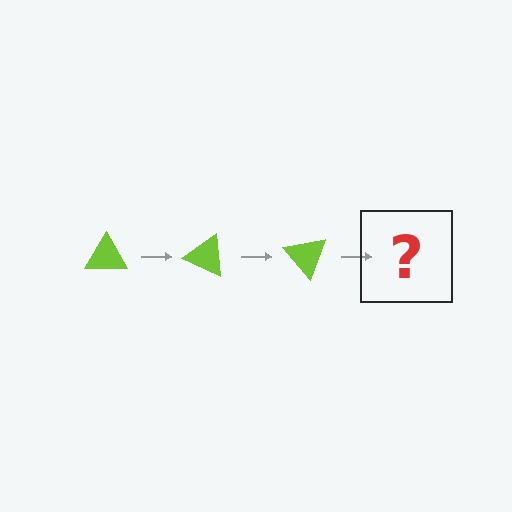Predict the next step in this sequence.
The next step is a lime triangle rotated 75 degrees.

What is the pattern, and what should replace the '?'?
The pattern is that the triangle rotates 25 degrees each step. The '?' should be a lime triangle rotated 75 degrees.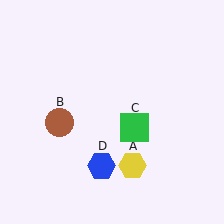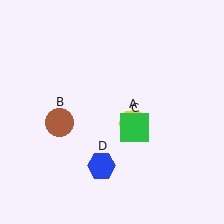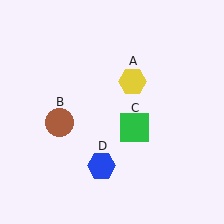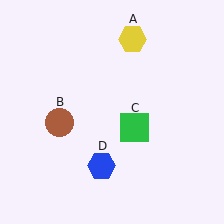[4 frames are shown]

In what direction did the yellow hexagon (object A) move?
The yellow hexagon (object A) moved up.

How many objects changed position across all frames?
1 object changed position: yellow hexagon (object A).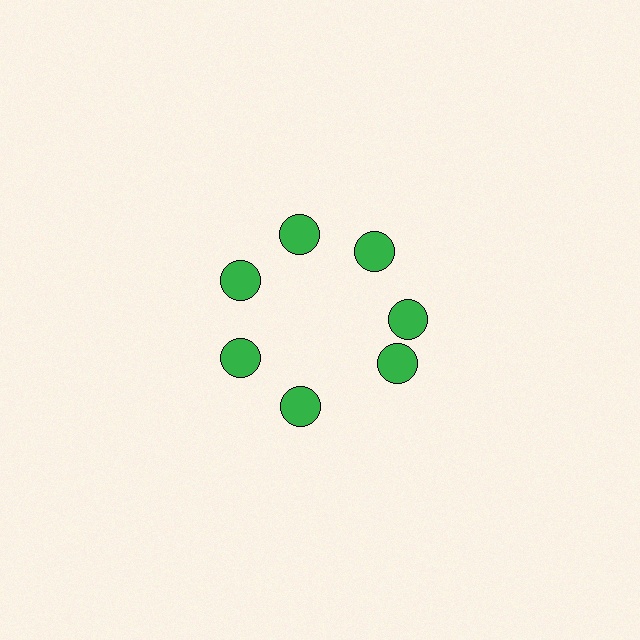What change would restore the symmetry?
The symmetry would be restored by rotating it back into even spacing with its neighbors so that all 7 circles sit at equal angles and equal distance from the center.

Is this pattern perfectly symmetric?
No. The 7 green circles are arranged in a ring, but one element near the 5 o'clock position is rotated out of alignment along the ring, breaking the 7-fold rotational symmetry.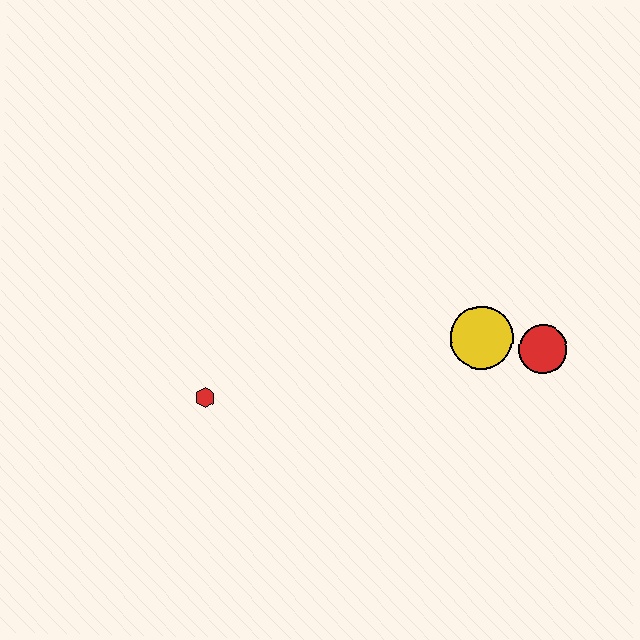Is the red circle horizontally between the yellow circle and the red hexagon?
No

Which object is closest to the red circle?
The yellow circle is closest to the red circle.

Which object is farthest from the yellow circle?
The red hexagon is farthest from the yellow circle.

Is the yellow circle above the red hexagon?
Yes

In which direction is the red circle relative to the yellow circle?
The red circle is to the right of the yellow circle.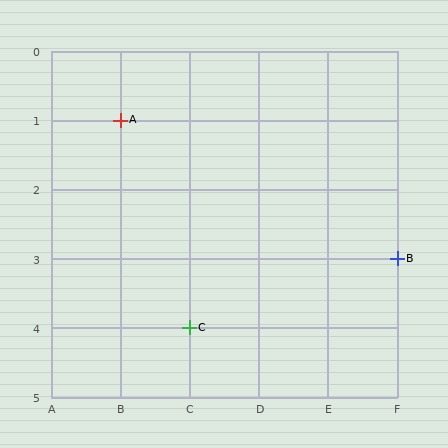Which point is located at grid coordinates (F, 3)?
Point B is at (F, 3).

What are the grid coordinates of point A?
Point A is at grid coordinates (B, 1).